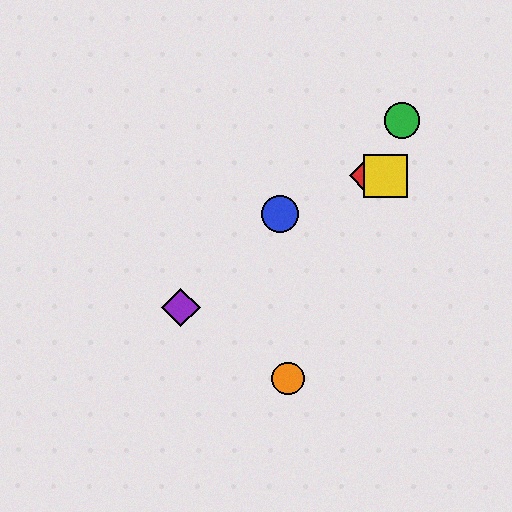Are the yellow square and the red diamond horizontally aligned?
Yes, both are at y≈176.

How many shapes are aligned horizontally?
2 shapes (the red diamond, the yellow square) are aligned horizontally.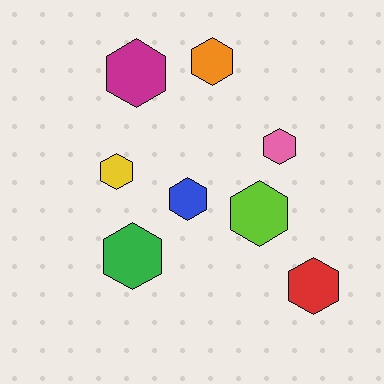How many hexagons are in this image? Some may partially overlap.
There are 8 hexagons.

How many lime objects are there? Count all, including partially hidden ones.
There is 1 lime object.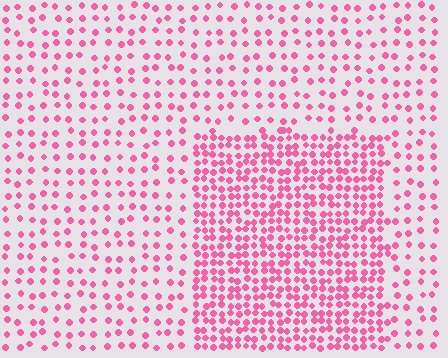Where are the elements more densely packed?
The elements are more densely packed inside the rectangle boundary.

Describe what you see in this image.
The image contains small pink elements arranged at two different densities. A rectangle-shaped region is visible where the elements are more densely packed than the surrounding area.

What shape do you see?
I see a rectangle.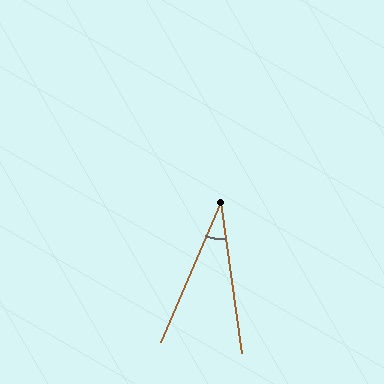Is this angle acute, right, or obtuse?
It is acute.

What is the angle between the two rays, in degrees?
Approximately 31 degrees.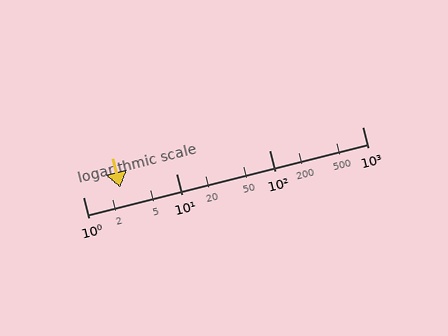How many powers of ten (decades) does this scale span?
The scale spans 3 decades, from 1 to 1000.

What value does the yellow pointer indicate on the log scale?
The pointer indicates approximately 2.5.